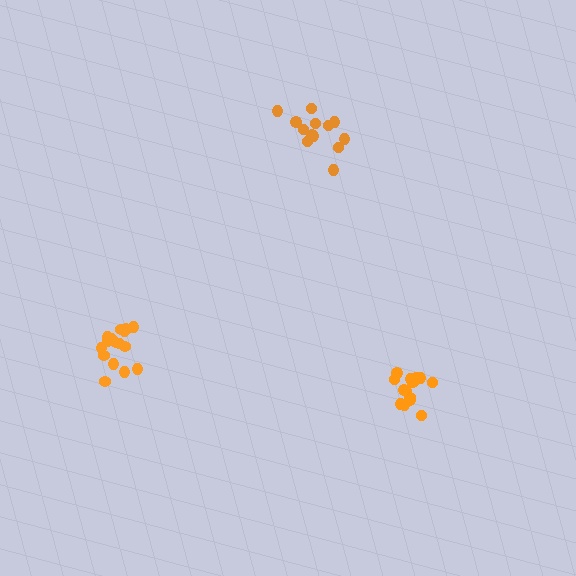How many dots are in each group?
Group 1: 16 dots, Group 2: 13 dots, Group 3: 14 dots (43 total).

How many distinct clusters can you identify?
There are 3 distinct clusters.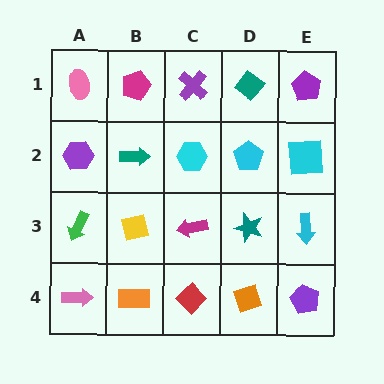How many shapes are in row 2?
5 shapes.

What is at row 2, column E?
A cyan square.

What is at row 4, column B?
An orange rectangle.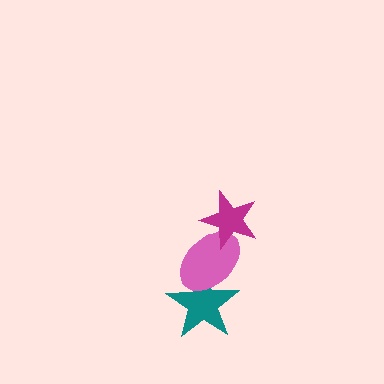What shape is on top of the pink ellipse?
The magenta star is on top of the pink ellipse.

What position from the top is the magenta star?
The magenta star is 1st from the top.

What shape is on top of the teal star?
The pink ellipse is on top of the teal star.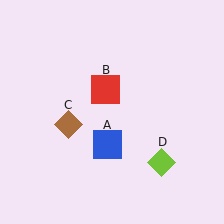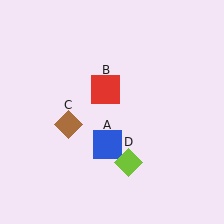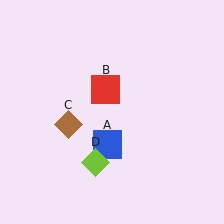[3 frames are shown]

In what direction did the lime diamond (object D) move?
The lime diamond (object D) moved left.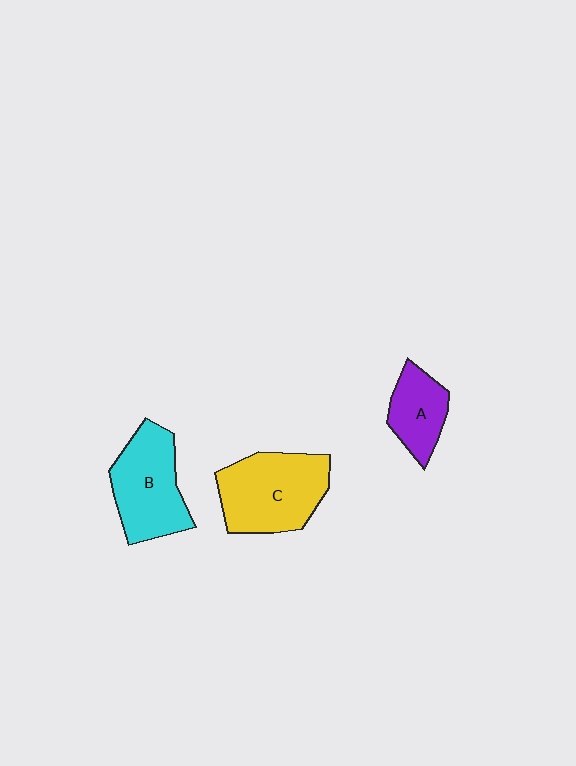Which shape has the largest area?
Shape C (yellow).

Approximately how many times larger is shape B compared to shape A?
Approximately 1.6 times.